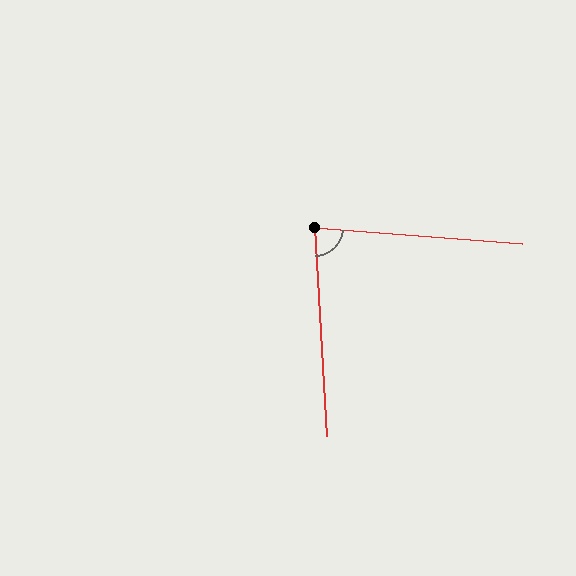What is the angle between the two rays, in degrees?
Approximately 82 degrees.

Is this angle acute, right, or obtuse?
It is acute.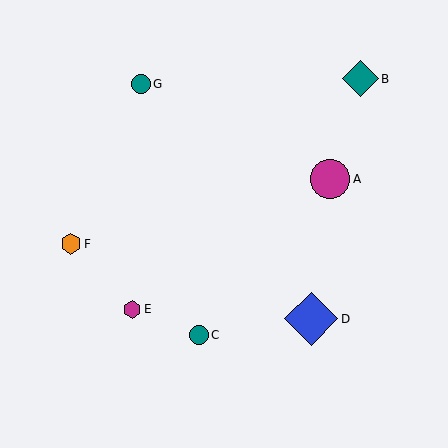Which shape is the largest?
The blue diamond (labeled D) is the largest.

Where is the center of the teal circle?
The center of the teal circle is at (141, 84).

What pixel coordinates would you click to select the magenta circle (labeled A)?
Click at (330, 179) to select the magenta circle A.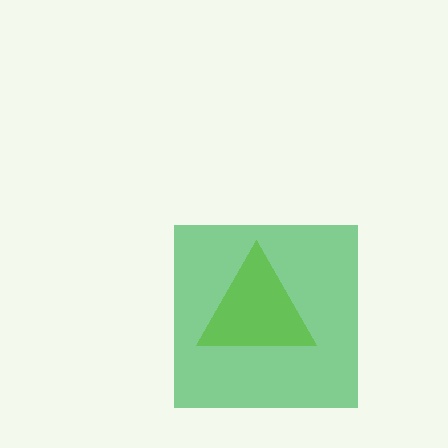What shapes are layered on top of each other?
The layered shapes are: a green square, a lime triangle.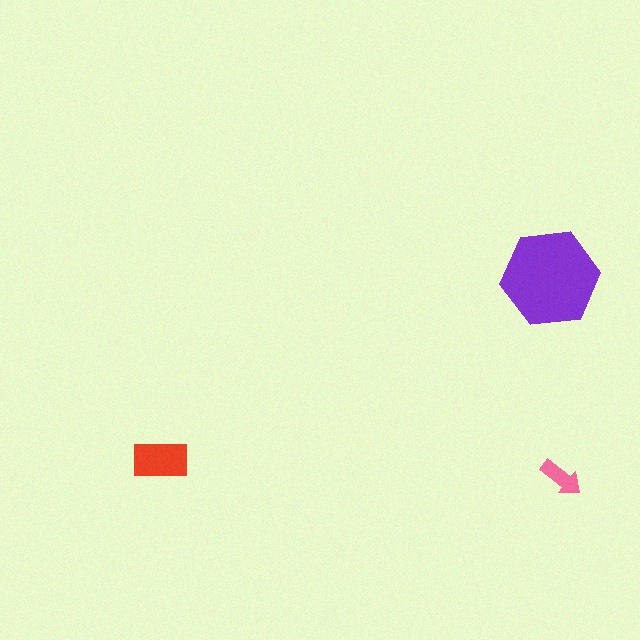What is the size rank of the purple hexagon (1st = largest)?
1st.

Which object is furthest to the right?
The pink arrow is rightmost.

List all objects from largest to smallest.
The purple hexagon, the red rectangle, the pink arrow.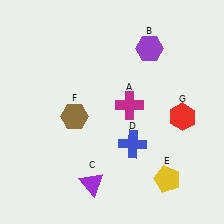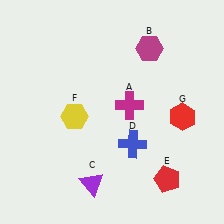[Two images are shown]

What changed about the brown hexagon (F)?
In Image 1, F is brown. In Image 2, it changed to yellow.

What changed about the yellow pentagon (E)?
In Image 1, E is yellow. In Image 2, it changed to red.